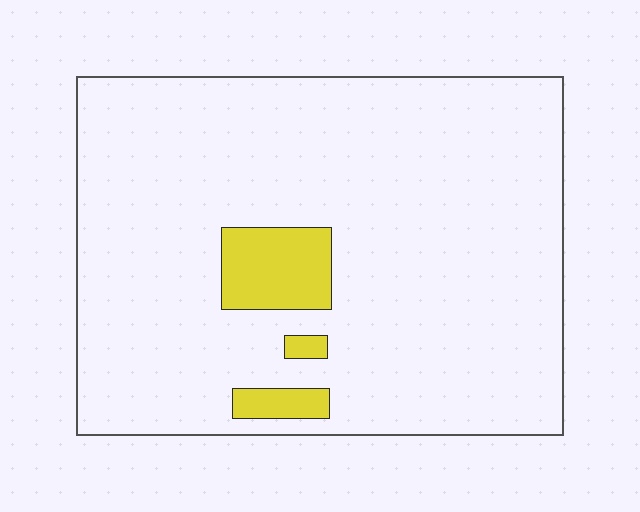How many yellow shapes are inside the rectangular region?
3.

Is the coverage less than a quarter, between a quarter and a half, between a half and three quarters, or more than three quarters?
Less than a quarter.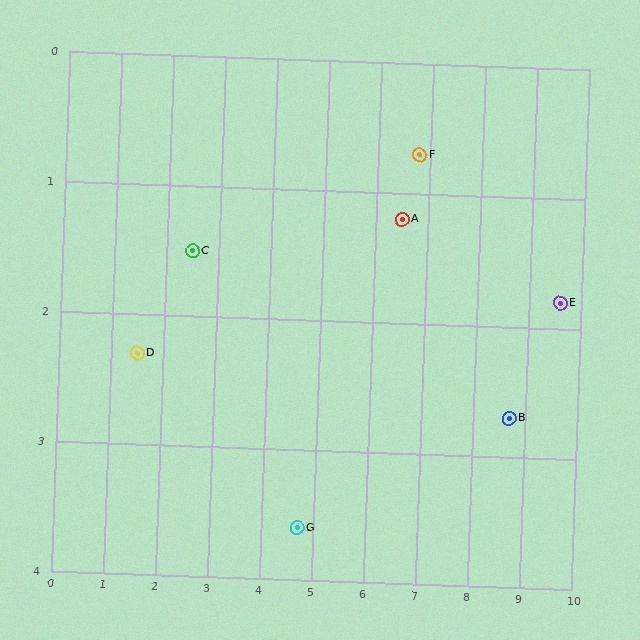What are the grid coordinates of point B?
Point B is at approximately (8.7, 2.7).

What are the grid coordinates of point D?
Point D is at approximately (1.5, 2.3).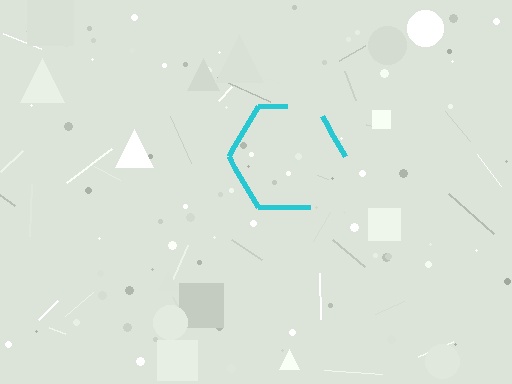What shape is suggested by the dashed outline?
The dashed outline suggests a hexagon.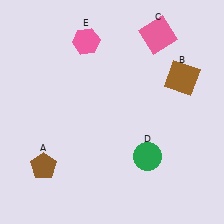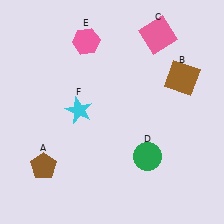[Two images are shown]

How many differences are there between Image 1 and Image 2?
There is 1 difference between the two images.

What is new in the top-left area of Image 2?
A cyan star (F) was added in the top-left area of Image 2.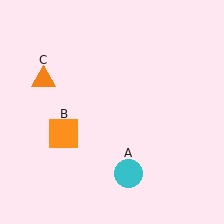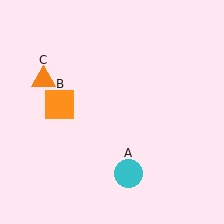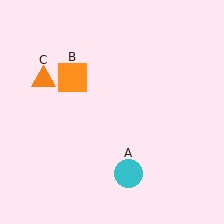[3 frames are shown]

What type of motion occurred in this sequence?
The orange square (object B) rotated clockwise around the center of the scene.